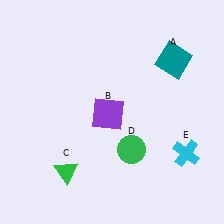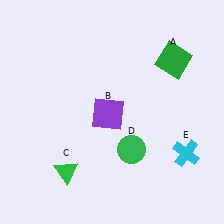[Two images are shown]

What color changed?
The square (A) changed from teal in Image 1 to green in Image 2.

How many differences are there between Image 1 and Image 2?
There is 1 difference between the two images.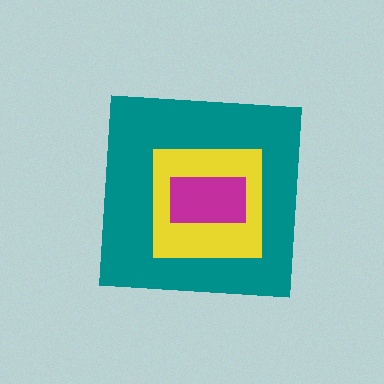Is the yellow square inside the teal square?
Yes.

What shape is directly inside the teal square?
The yellow square.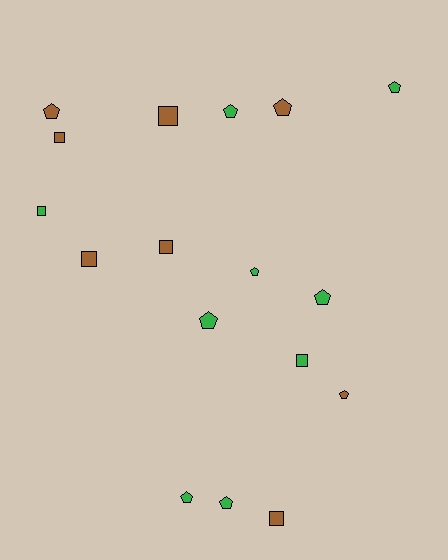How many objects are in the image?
There are 17 objects.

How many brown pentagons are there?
There are 3 brown pentagons.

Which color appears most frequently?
Green, with 9 objects.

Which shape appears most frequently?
Pentagon, with 10 objects.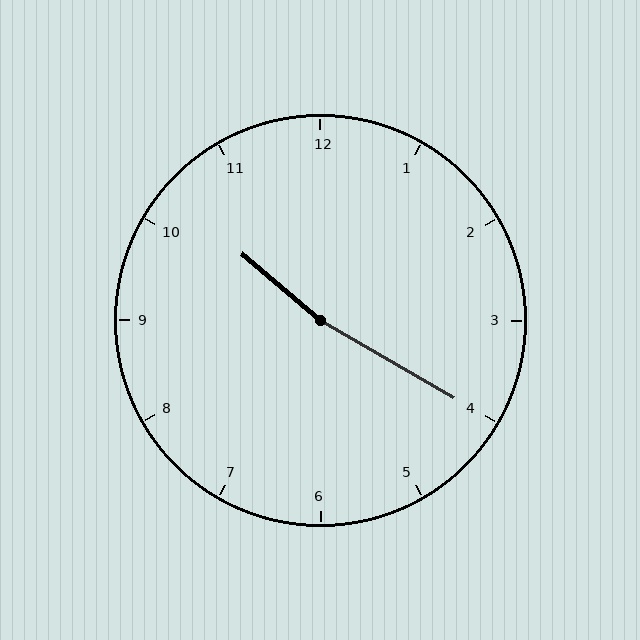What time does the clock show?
10:20.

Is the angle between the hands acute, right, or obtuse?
It is obtuse.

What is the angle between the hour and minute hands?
Approximately 170 degrees.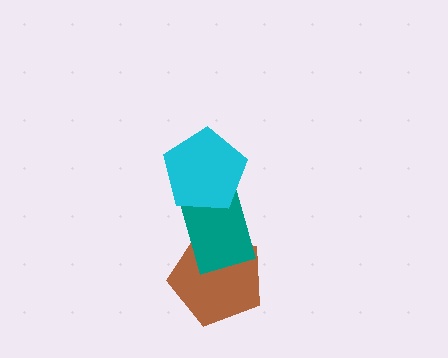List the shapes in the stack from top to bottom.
From top to bottom: the cyan pentagon, the teal rectangle, the brown pentagon.